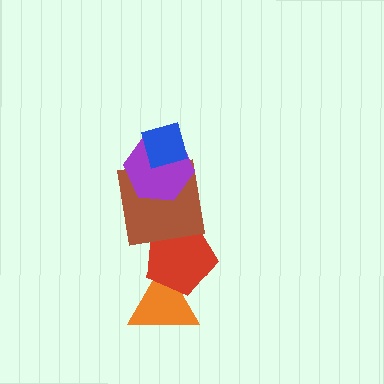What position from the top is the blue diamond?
The blue diamond is 1st from the top.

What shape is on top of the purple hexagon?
The blue diamond is on top of the purple hexagon.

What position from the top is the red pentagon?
The red pentagon is 4th from the top.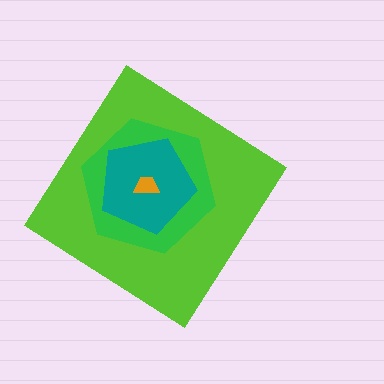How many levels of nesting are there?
4.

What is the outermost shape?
The lime diamond.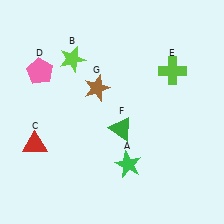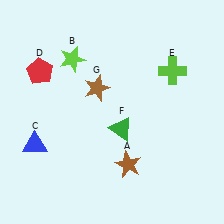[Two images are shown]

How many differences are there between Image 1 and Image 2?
There are 3 differences between the two images.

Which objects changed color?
A changed from green to brown. C changed from red to blue. D changed from pink to red.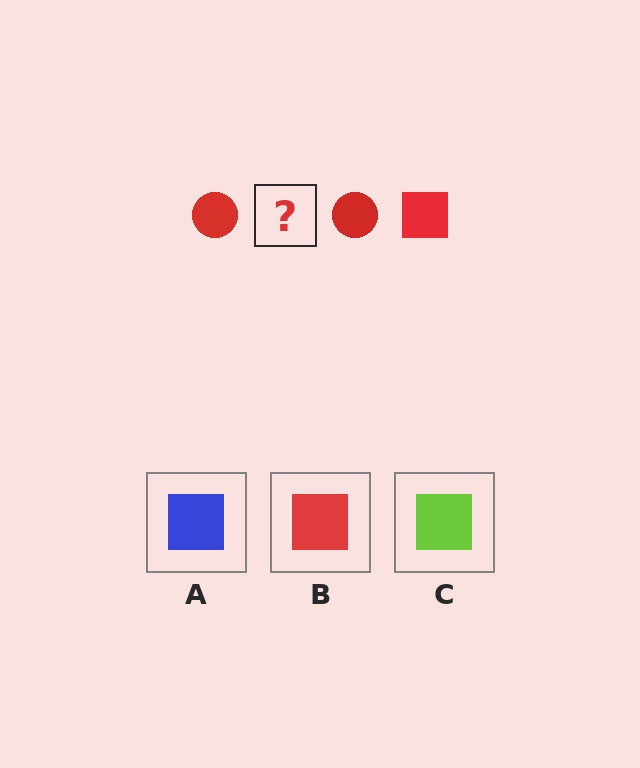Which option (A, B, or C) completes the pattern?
B.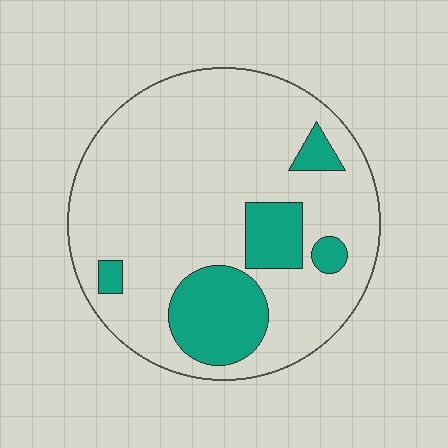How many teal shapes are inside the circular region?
5.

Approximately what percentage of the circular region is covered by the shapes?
Approximately 20%.